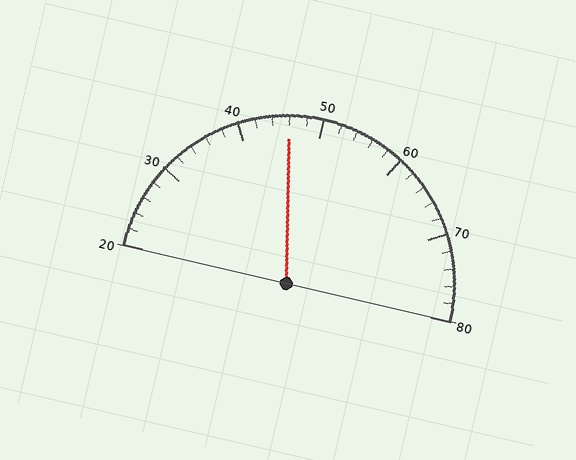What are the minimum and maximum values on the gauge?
The gauge ranges from 20 to 80.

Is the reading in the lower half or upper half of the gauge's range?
The reading is in the lower half of the range (20 to 80).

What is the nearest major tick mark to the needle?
The nearest major tick mark is 50.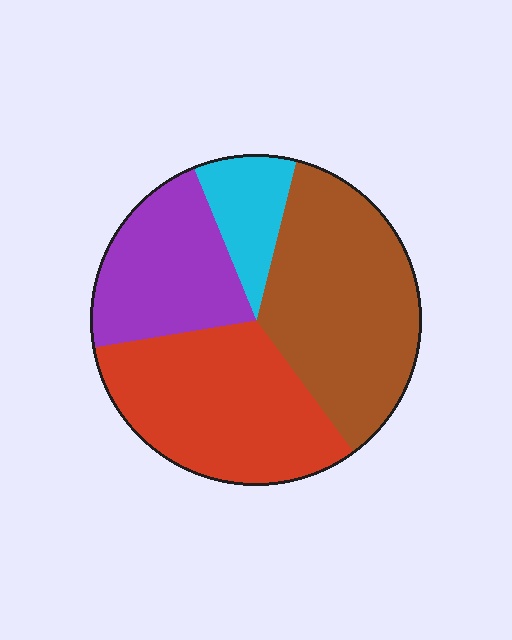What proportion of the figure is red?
Red takes up about one third (1/3) of the figure.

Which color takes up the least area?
Cyan, at roughly 10%.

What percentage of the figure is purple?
Purple covers about 20% of the figure.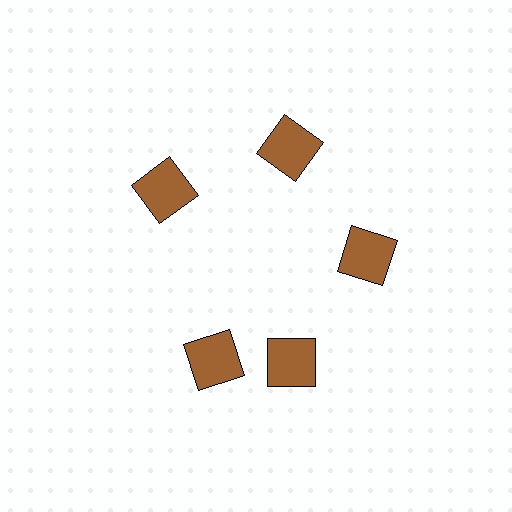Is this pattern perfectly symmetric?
No. The 5 brown squares are arranged in a ring, but one element near the 8 o'clock position is rotated out of alignment along the ring, breaking the 5-fold rotational symmetry.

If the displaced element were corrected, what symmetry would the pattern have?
It would have 5-fold rotational symmetry — the pattern would map onto itself every 72 degrees.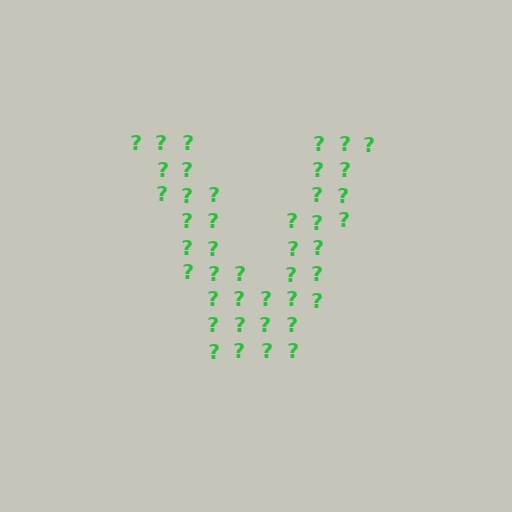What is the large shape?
The large shape is the letter V.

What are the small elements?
The small elements are question marks.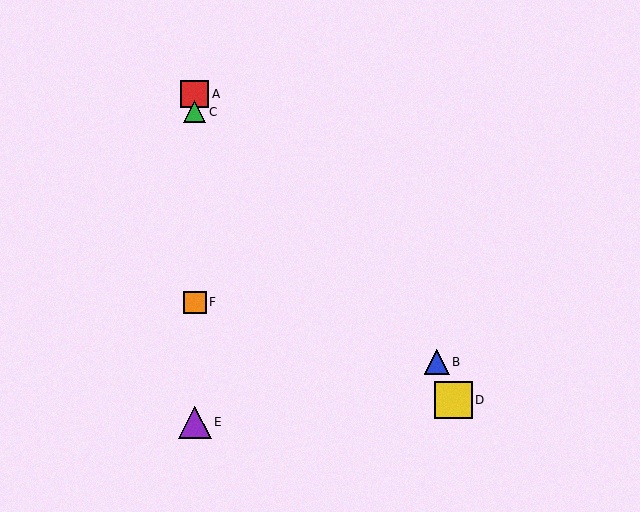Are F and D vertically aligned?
No, F is at x≈195 and D is at x≈454.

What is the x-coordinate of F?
Object F is at x≈195.